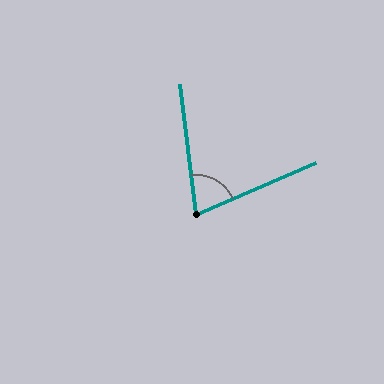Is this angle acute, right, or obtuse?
It is acute.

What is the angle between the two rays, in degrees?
Approximately 73 degrees.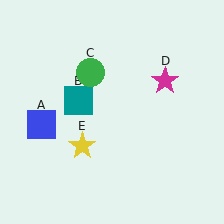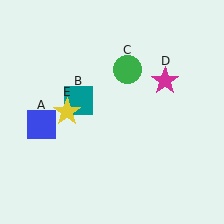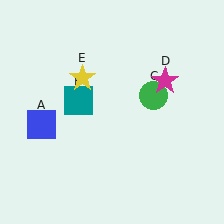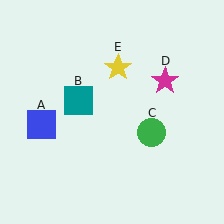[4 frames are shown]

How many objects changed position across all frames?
2 objects changed position: green circle (object C), yellow star (object E).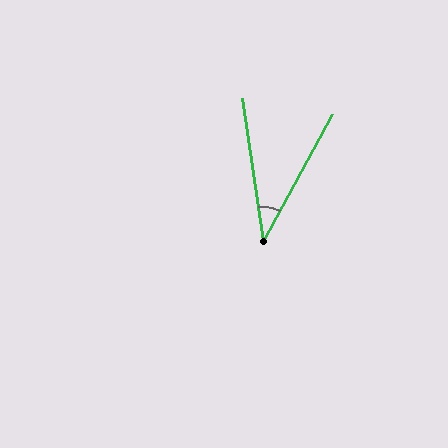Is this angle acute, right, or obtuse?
It is acute.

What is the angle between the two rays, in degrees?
Approximately 37 degrees.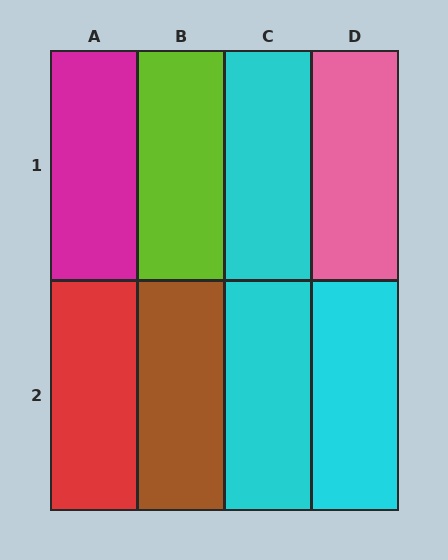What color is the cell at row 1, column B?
Lime.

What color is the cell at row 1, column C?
Cyan.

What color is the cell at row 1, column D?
Pink.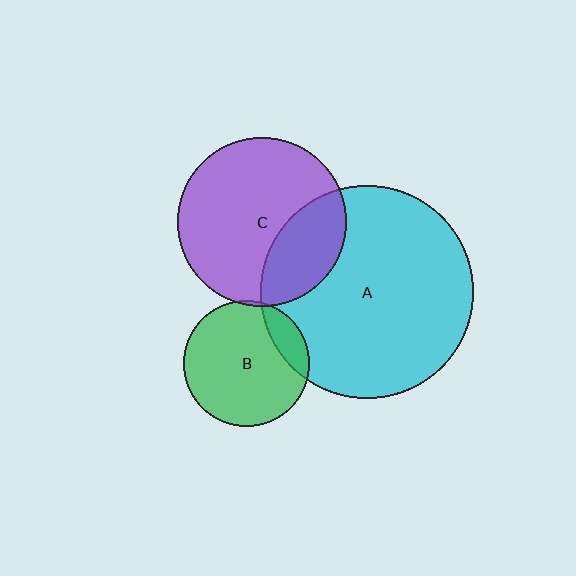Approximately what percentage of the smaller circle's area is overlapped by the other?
Approximately 15%.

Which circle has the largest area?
Circle A (cyan).